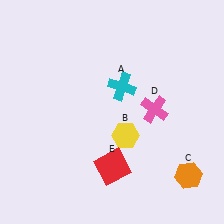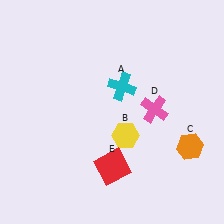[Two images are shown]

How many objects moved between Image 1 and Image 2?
1 object moved between the two images.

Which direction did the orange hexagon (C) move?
The orange hexagon (C) moved up.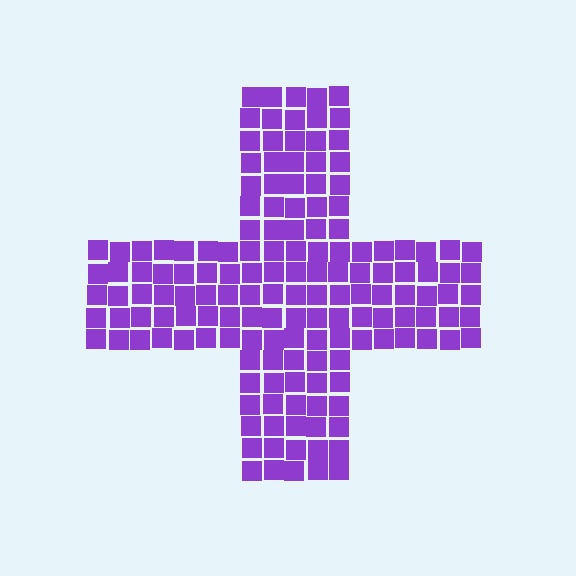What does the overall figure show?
The overall figure shows a cross.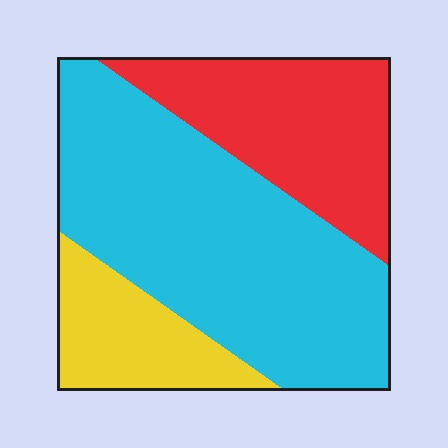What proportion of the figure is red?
Red covers 28% of the figure.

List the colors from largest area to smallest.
From largest to smallest: cyan, red, yellow.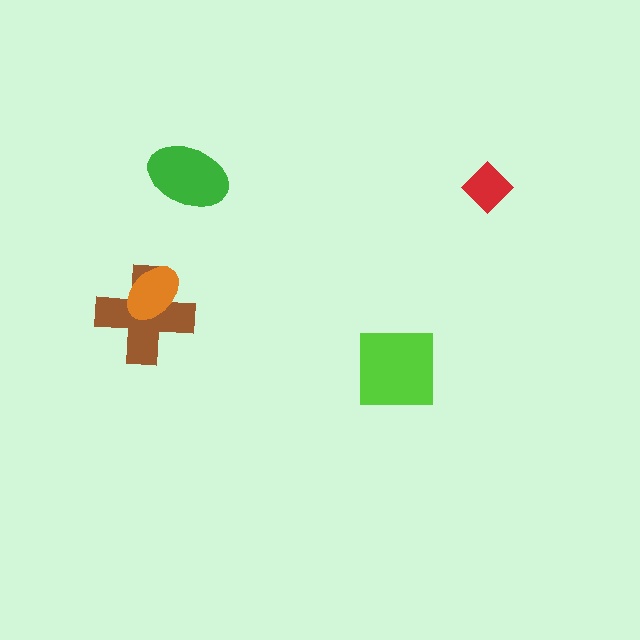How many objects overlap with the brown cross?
1 object overlaps with the brown cross.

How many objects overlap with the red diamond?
0 objects overlap with the red diamond.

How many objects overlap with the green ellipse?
0 objects overlap with the green ellipse.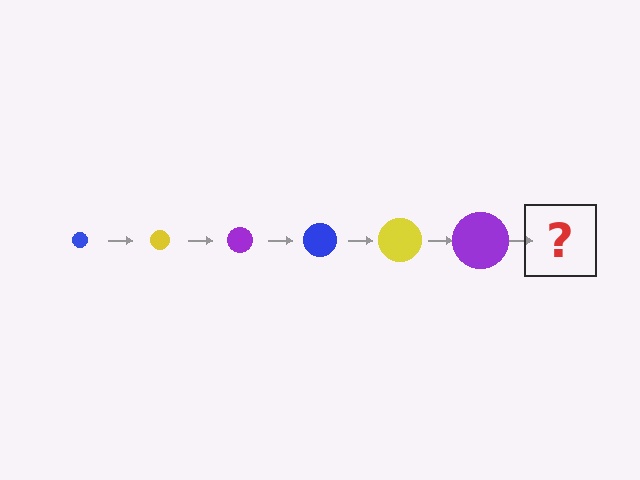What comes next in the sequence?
The next element should be a blue circle, larger than the previous one.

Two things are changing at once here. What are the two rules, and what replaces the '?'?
The two rules are that the circle grows larger each step and the color cycles through blue, yellow, and purple. The '?' should be a blue circle, larger than the previous one.